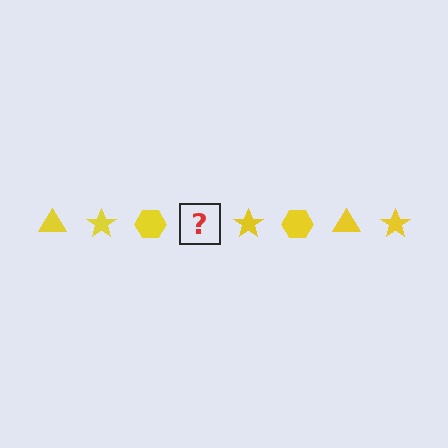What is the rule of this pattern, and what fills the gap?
The rule is that the pattern cycles through triangle, star, hexagon shapes in yellow. The gap should be filled with a yellow triangle.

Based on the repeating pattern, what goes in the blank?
The blank should be a yellow triangle.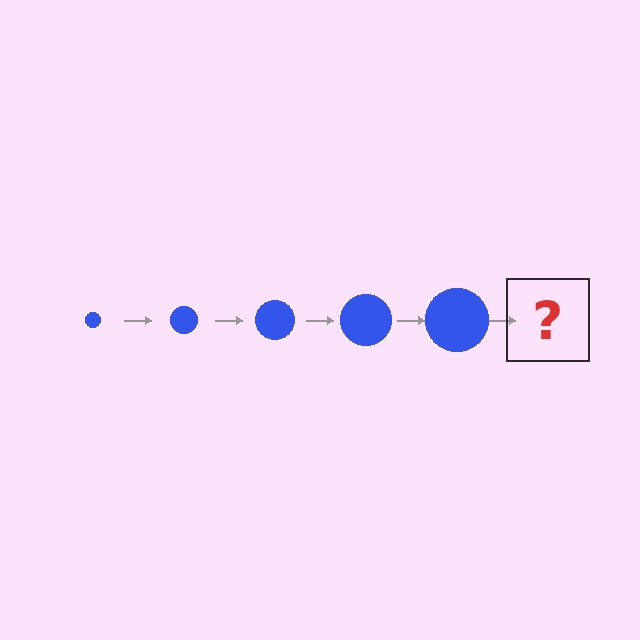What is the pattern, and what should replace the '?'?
The pattern is that the circle gets progressively larger each step. The '?' should be a blue circle, larger than the previous one.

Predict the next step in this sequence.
The next step is a blue circle, larger than the previous one.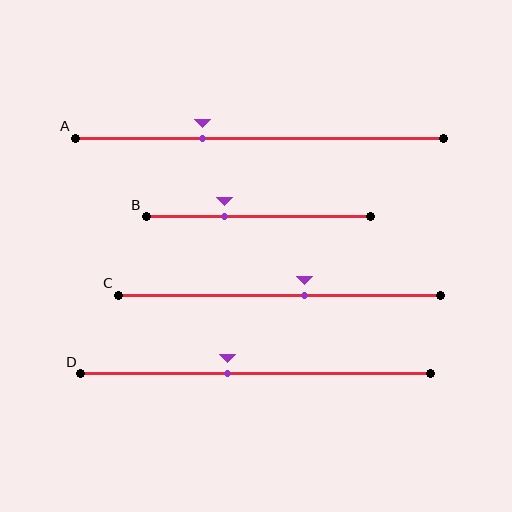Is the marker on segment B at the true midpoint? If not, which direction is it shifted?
No, the marker on segment B is shifted to the left by about 15% of the segment length.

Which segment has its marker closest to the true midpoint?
Segment C has its marker closest to the true midpoint.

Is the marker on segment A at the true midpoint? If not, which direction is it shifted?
No, the marker on segment A is shifted to the left by about 16% of the segment length.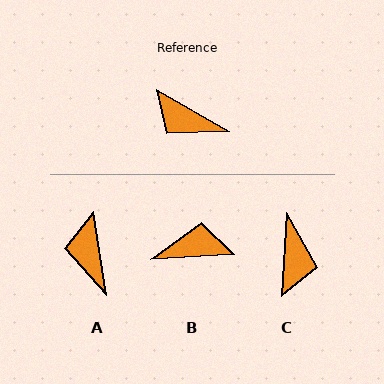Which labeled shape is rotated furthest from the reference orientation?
B, about 147 degrees away.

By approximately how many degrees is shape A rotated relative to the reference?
Approximately 52 degrees clockwise.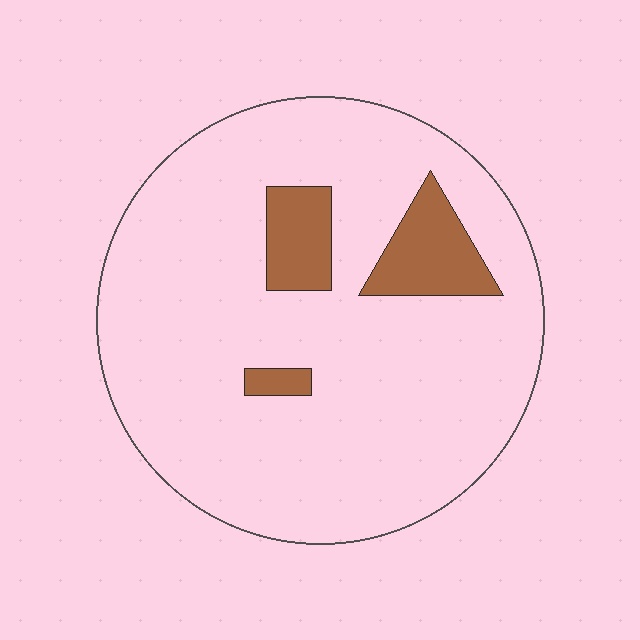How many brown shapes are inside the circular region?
3.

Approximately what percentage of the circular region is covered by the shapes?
Approximately 10%.